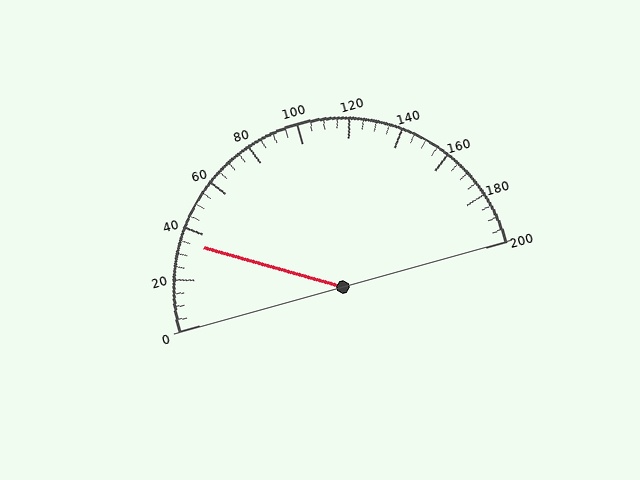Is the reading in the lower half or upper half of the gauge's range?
The reading is in the lower half of the range (0 to 200).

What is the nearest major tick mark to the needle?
The nearest major tick mark is 40.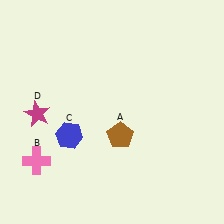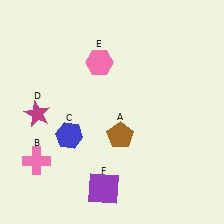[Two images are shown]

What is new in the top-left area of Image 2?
A pink hexagon (E) was added in the top-left area of Image 2.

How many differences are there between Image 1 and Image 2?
There are 2 differences between the two images.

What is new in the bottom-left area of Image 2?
A purple square (F) was added in the bottom-left area of Image 2.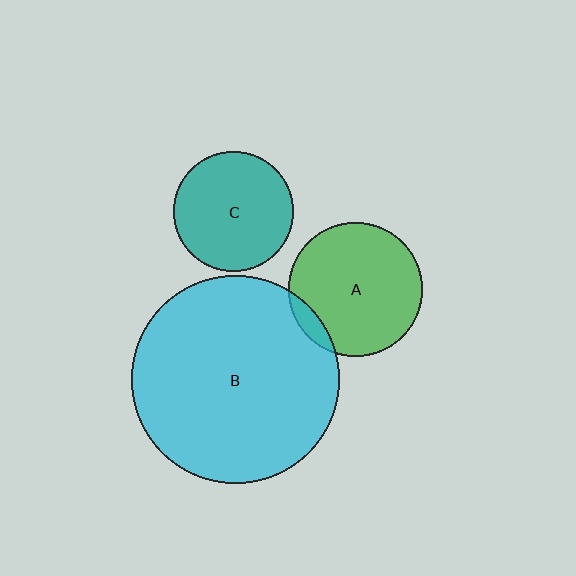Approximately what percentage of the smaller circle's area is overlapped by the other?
Approximately 10%.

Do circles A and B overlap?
Yes.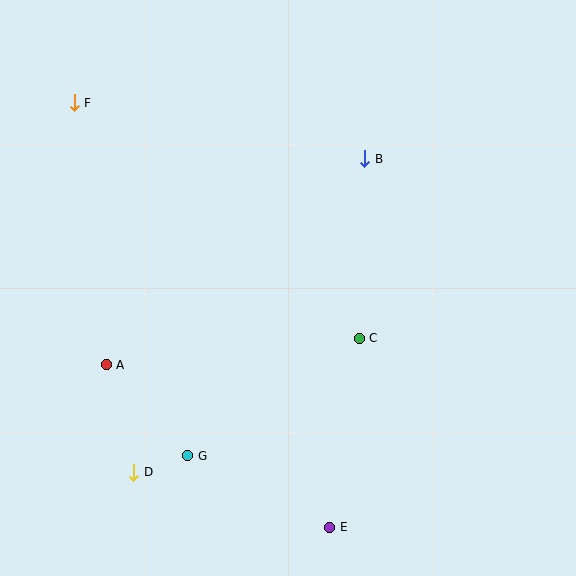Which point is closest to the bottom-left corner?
Point D is closest to the bottom-left corner.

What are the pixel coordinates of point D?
Point D is at (134, 472).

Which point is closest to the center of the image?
Point C at (359, 338) is closest to the center.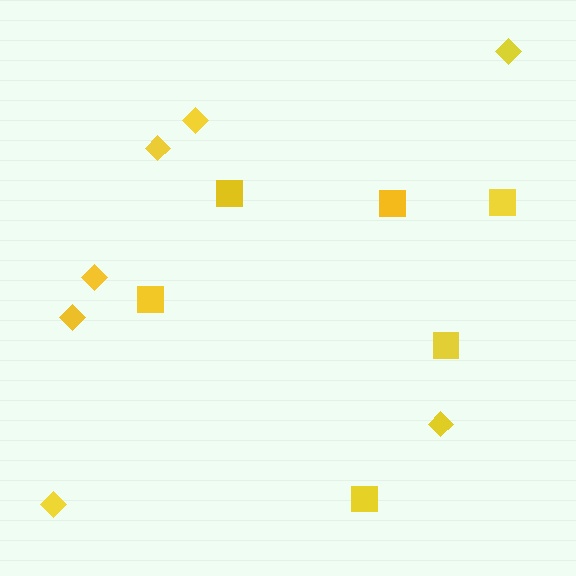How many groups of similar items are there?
There are 2 groups: one group of diamonds (7) and one group of squares (6).